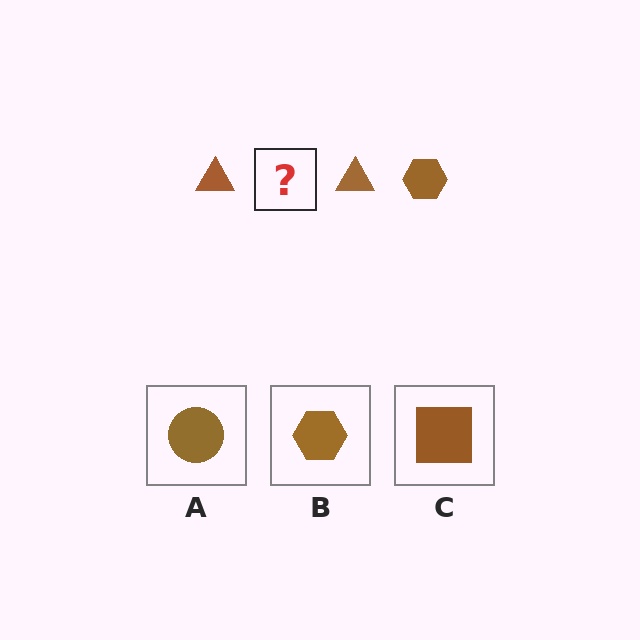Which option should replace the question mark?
Option B.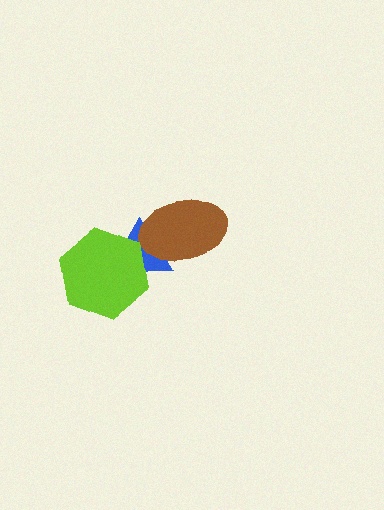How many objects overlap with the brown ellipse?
1 object overlaps with the brown ellipse.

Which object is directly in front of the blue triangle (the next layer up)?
The brown ellipse is directly in front of the blue triangle.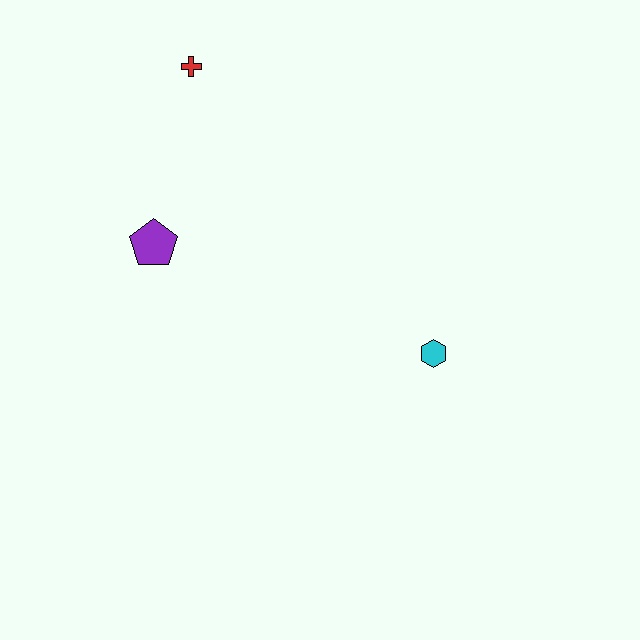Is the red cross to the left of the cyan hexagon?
Yes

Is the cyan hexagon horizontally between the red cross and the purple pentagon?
No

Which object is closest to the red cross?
The purple pentagon is closest to the red cross.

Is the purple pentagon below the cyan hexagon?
No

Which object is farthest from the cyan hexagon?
The red cross is farthest from the cyan hexagon.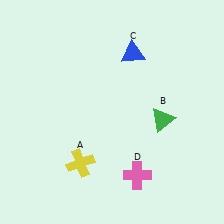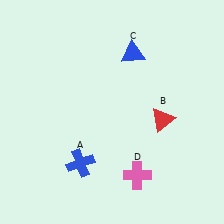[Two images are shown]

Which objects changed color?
A changed from yellow to blue. B changed from green to red.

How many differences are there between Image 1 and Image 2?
There are 2 differences between the two images.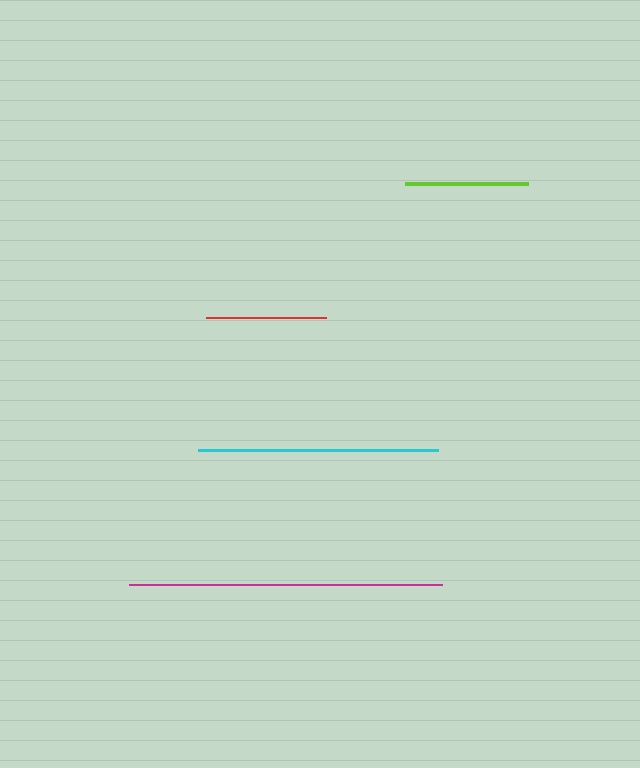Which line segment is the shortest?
The red line is the shortest at approximately 121 pixels.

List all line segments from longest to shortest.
From longest to shortest: magenta, cyan, lime, red.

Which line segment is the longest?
The magenta line is the longest at approximately 312 pixels.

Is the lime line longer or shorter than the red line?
The lime line is longer than the red line.